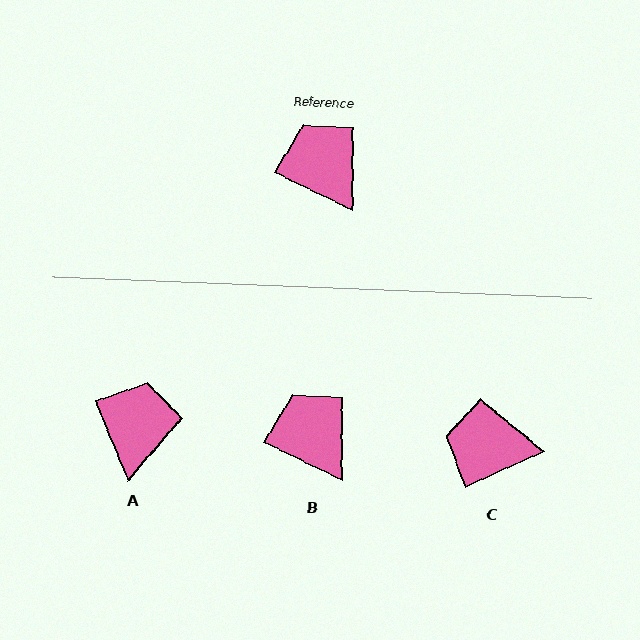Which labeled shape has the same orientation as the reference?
B.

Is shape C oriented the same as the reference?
No, it is off by about 51 degrees.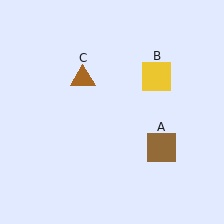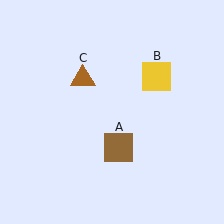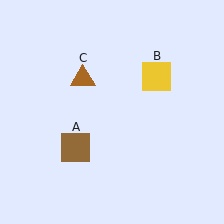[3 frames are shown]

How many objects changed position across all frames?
1 object changed position: brown square (object A).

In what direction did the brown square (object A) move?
The brown square (object A) moved left.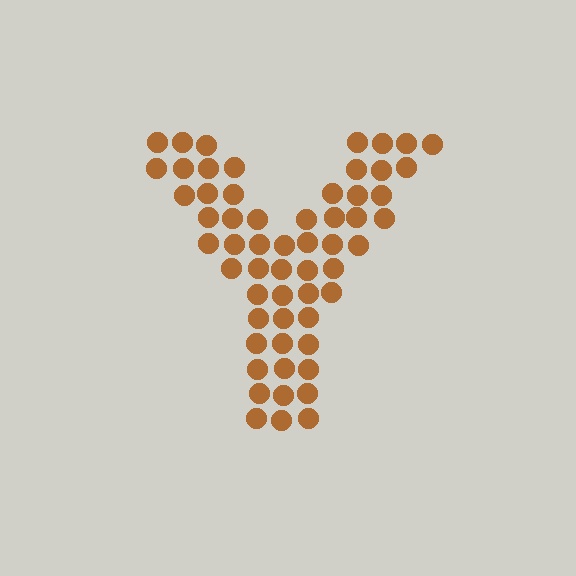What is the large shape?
The large shape is the letter Y.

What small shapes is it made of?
It is made of small circles.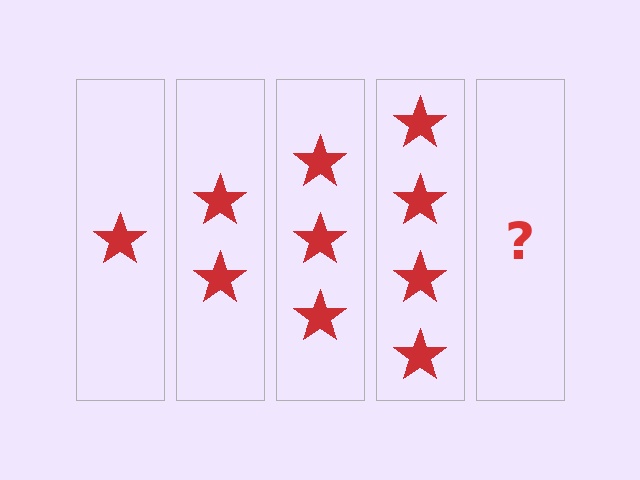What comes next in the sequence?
The next element should be 5 stars.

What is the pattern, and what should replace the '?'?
The pattern is that each step adds one more star. The '?' should be 5 stars.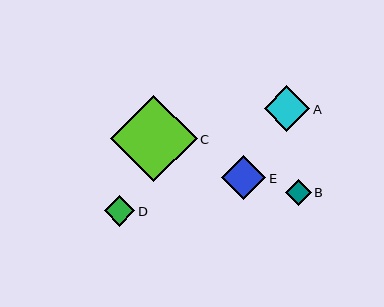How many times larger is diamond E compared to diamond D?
Diamond E is approximately 1.4 times the size of diamond D.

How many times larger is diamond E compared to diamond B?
Diamond E is approximately 1.7 times the size of diamond B.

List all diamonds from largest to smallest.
From largest to smallest: C, A, E, D, B.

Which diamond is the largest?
Diamond C is the largest with a size of approximately 86 pixels.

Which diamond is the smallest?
Diamond B is the smallest with a size of approximately 26 pixels.